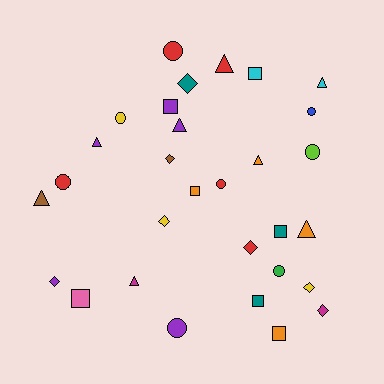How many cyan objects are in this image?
There are 2 cyan objects.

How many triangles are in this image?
There are 8 triangles.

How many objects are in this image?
There are 30 objects.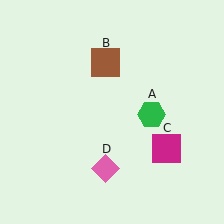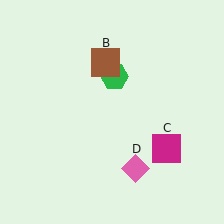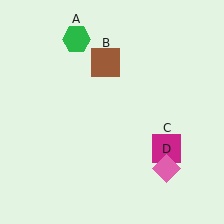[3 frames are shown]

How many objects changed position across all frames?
2 objects changed position: green hexagon (object A), pink diamond (object D).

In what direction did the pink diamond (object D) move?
The pink diamond (object D) moved right.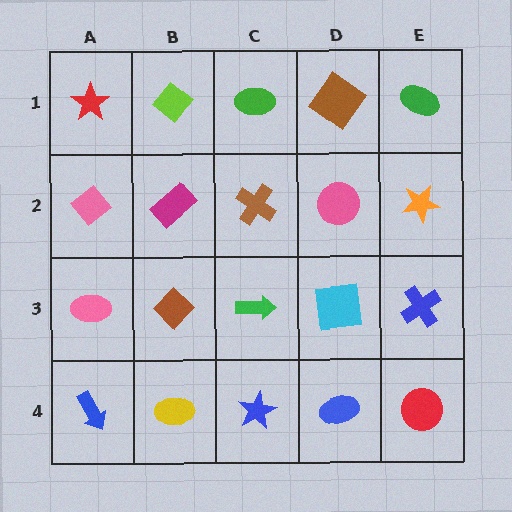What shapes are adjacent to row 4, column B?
A brown diamond (row 3, column B), a blue arrow (row 4, column A), a blue star (row 4, column C).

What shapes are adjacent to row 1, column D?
A pink circle (row 2, column D), a green ellipse (row 1, column C), a green ellipse (row 1, column E).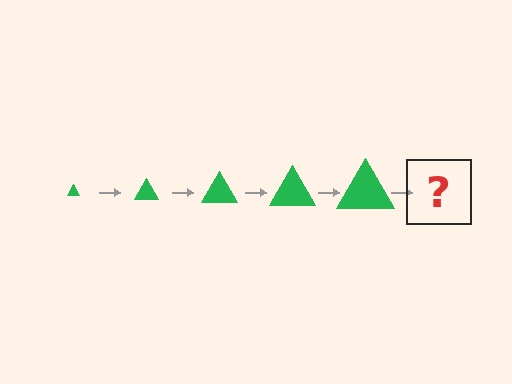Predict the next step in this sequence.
The next step is a green triangle, larger than the previous one.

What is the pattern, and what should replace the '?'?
The pattern is that the triangle gets progressively larger each step. The '?' should be a green triangle, larger than the previous one.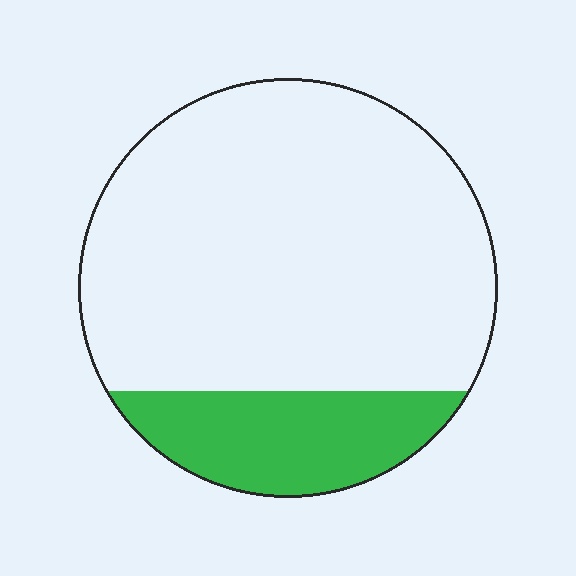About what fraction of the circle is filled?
About one fifth (1/5).